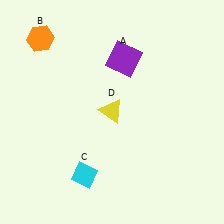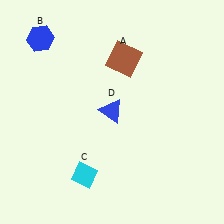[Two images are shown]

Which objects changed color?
A changed from purple to brown. B changed from orange to blue. D changed from yellow to blue.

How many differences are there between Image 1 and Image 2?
There are 3 differences between the two images.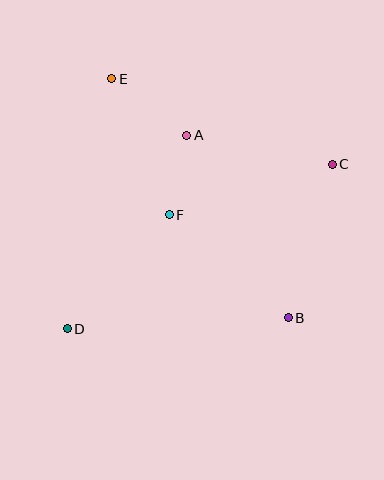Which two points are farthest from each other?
Points C and D are farthest from each other.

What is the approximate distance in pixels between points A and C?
The distance between A and C is approximately 148 pixels.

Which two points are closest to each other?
Points A and F are closest to each other.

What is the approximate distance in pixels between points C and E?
The distance between C and E is approximately 236 pixels.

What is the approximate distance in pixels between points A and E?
The distance between A and E is approximately 94 pixels.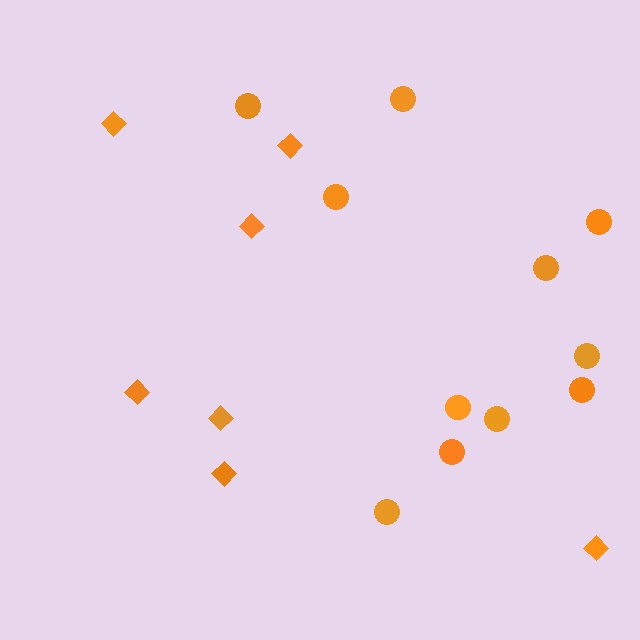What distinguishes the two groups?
There are 2 groups: one group of circles (11) and one group of diamonds (7).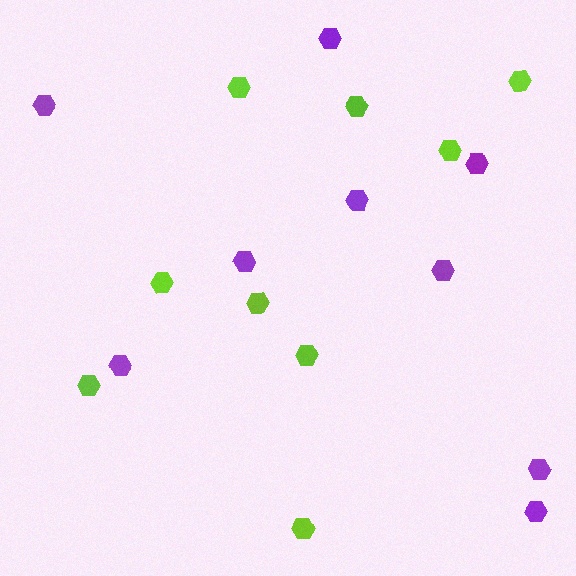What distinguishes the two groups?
There are 2 groups: one group of purple hexagons (9) and one group of lime hexagons (9).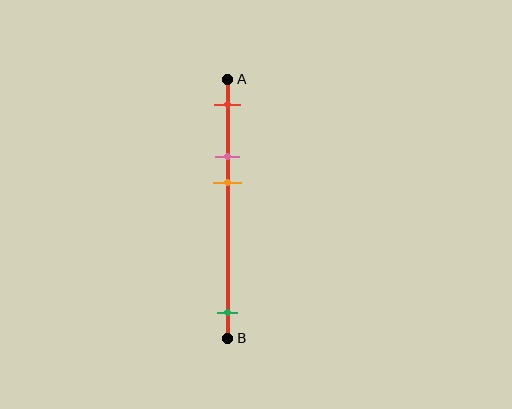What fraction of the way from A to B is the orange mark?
The orange mark is approximately 40% (0.4) of the way from A to B.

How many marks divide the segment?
There are 4 marks dividing the segment.